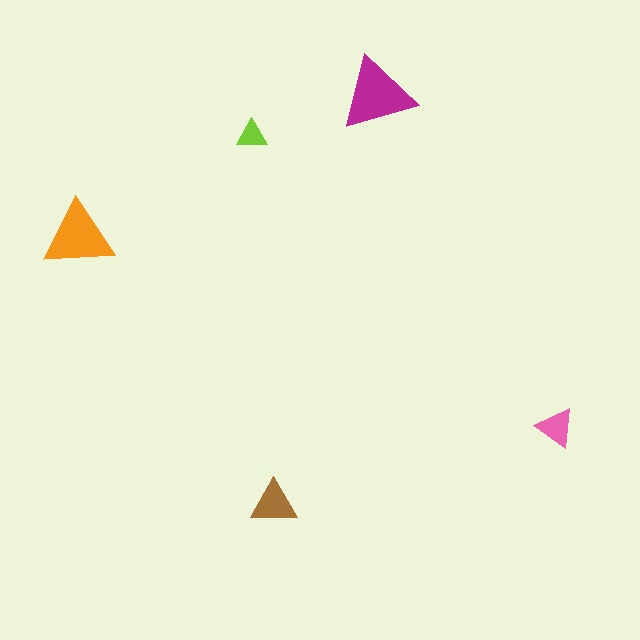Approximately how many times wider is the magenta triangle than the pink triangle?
About 2 times wider.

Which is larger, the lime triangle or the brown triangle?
The brown one.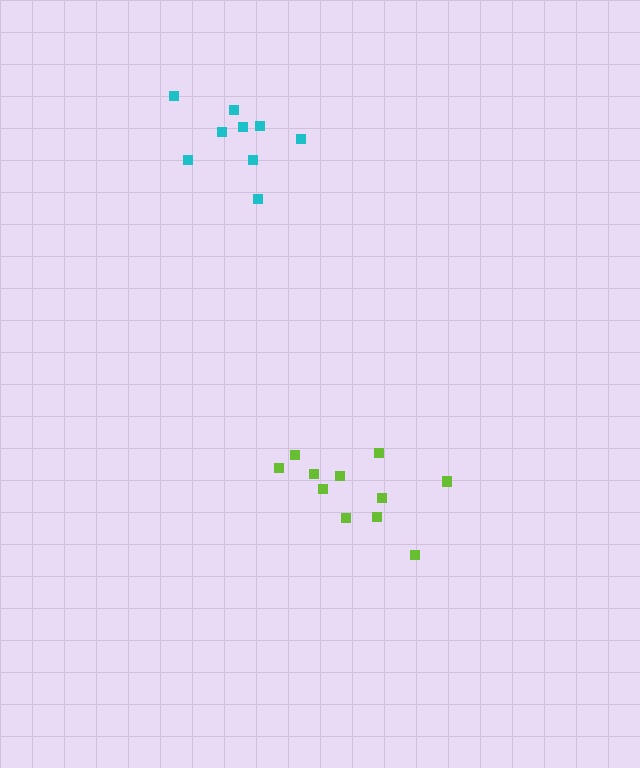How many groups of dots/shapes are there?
There are 2 groups.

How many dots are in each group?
Group 1: 11 dots, Group 2: 9 dots (20 total).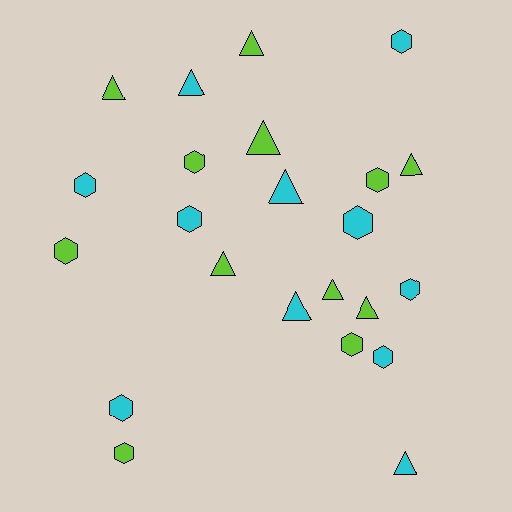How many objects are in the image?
There are 23 objects.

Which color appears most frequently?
Lime, with 12 objects.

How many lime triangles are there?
There are 7 lime triangles.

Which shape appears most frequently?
Hexagon, with 12 objects.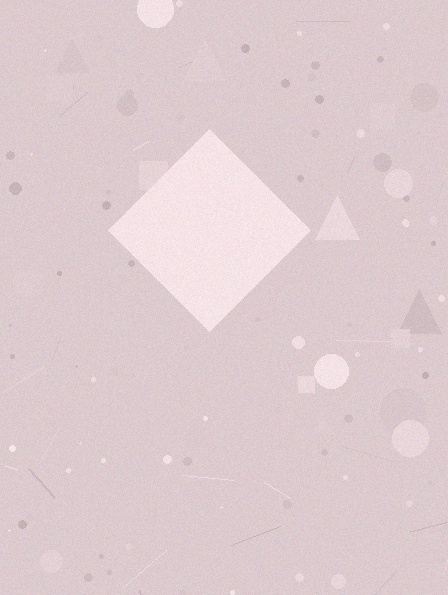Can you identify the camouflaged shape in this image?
The camouflaged shape is a diamond.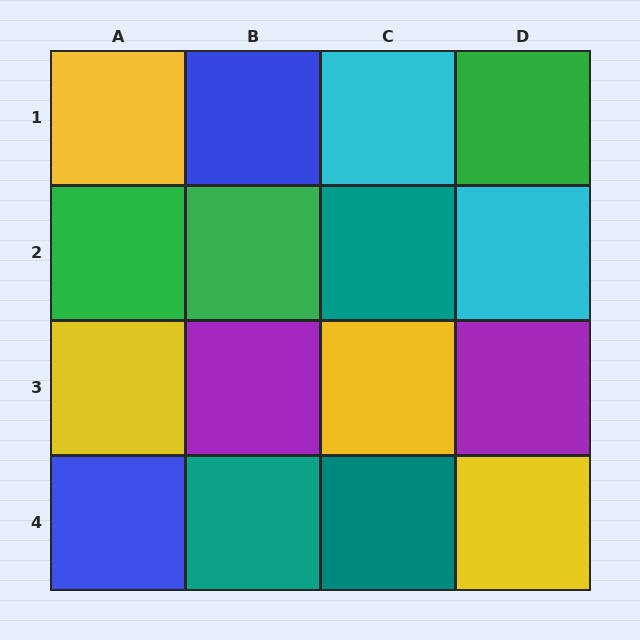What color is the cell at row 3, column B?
Purple.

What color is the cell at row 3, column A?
Yellow.